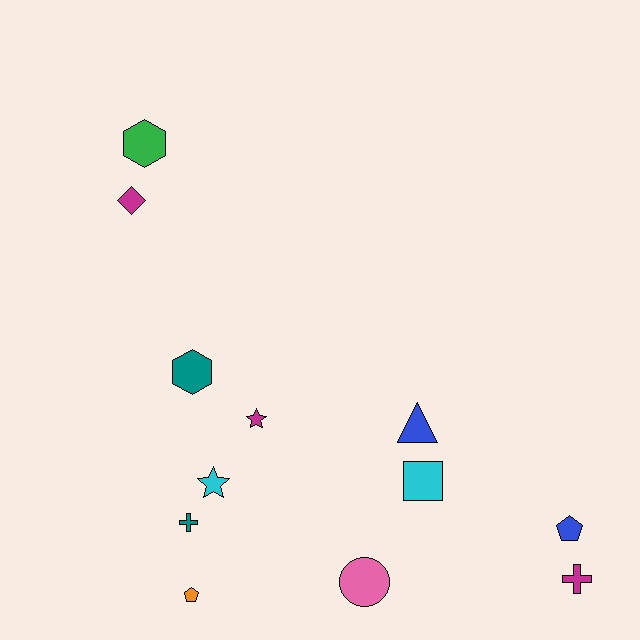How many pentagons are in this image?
There are 2 pentagons.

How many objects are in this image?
There are 12 objects.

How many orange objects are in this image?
There is 1 orange object.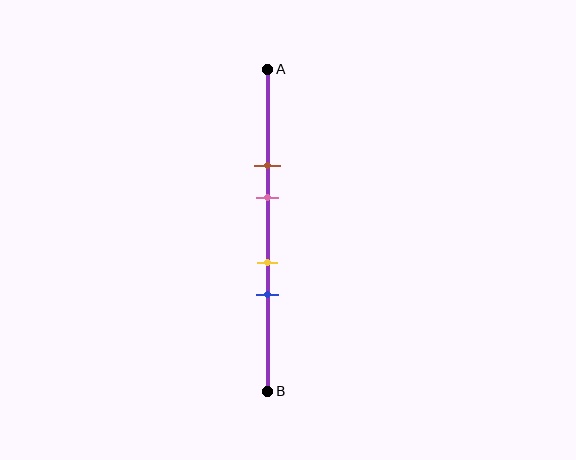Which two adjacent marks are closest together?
The yellow and blue marks are the closest adjacent pair.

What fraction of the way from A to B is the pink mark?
The pink mark is approximately 40% (0.4) of the way from A to B.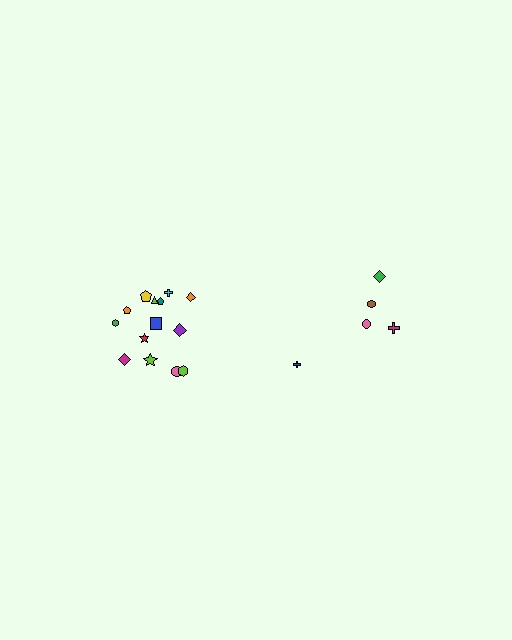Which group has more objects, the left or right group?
The left group.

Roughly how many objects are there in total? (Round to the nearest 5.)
Roughly 20 objects in total.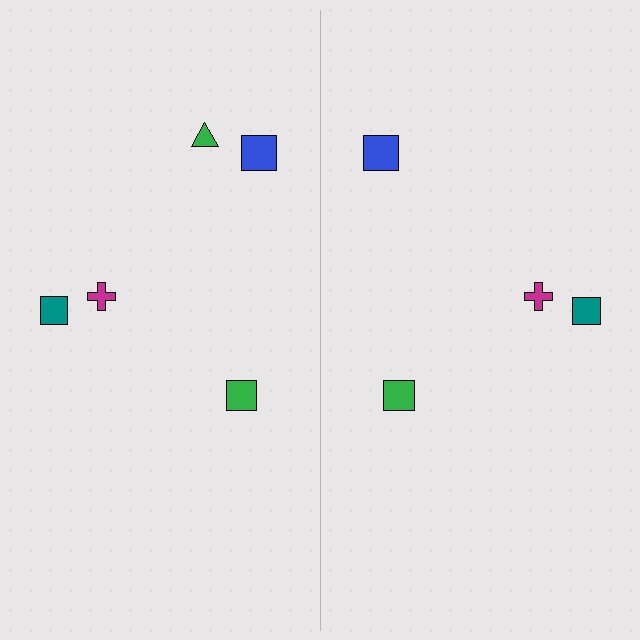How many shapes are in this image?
There are 9 shapes in this image.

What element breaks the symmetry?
A green triangle is missing from the right side.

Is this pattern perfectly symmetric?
No, the pattern is not perfectly symmetric. A green triangle is missing from the right side.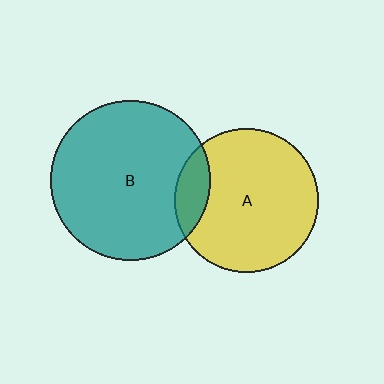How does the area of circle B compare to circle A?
Approximately 1.2 times.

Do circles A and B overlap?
Yes.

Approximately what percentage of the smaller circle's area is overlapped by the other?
Approximately 15%.